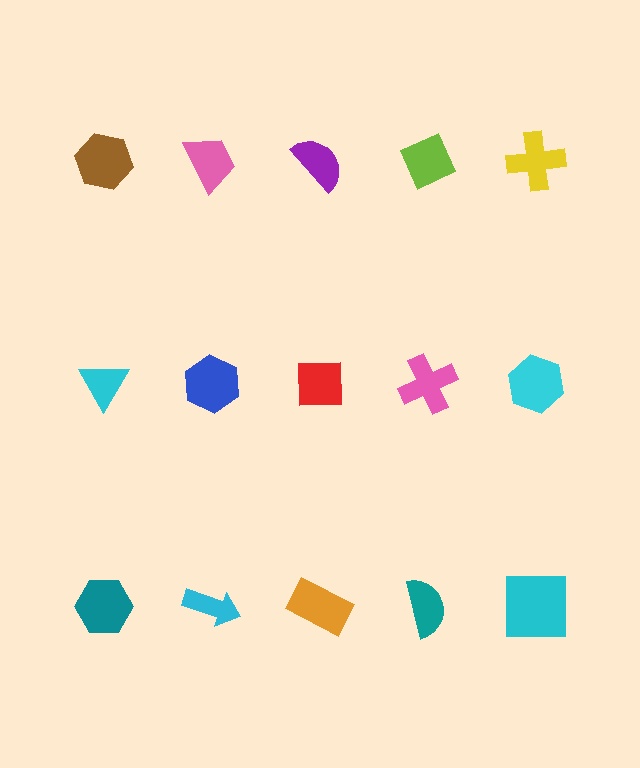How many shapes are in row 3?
5 shapes.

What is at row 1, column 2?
A pink trapezoid.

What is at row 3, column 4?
A teal semicircle.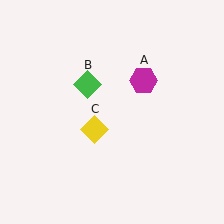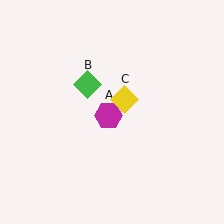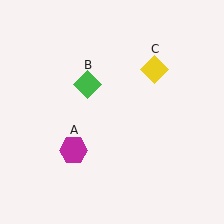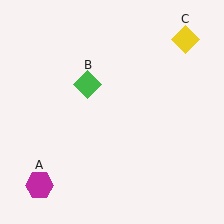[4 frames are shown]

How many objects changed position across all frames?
2 objects changed position: magenta hexagon (object A), yellow diamond (object C).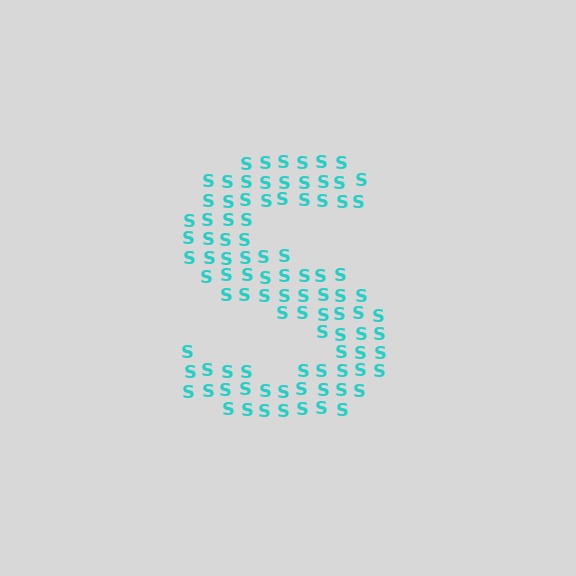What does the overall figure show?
The overall figure shows the letter S.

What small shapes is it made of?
It is made of small letter S's.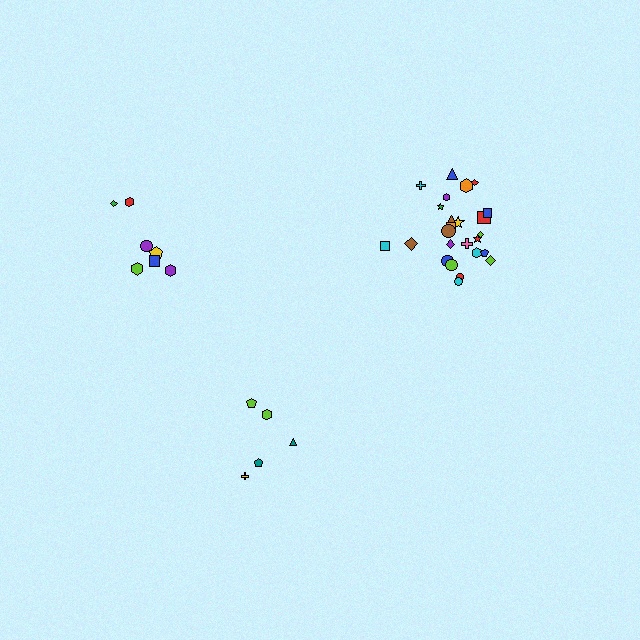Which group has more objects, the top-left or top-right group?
The top-right group.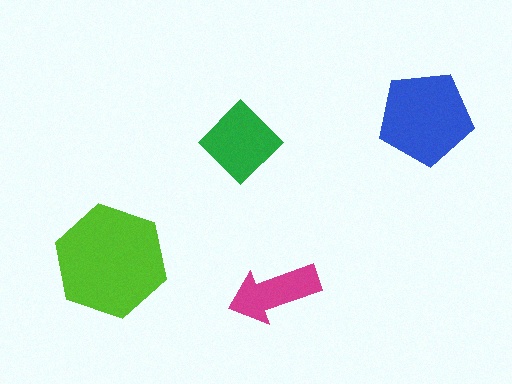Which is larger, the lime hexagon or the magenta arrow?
The lime hexagon.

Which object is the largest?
The lime hexagon.